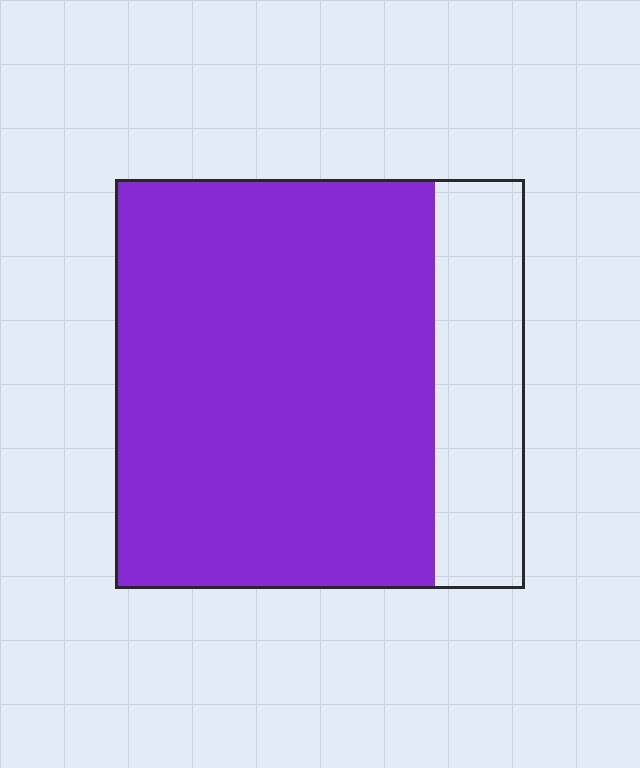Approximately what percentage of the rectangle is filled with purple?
Approximately 80%.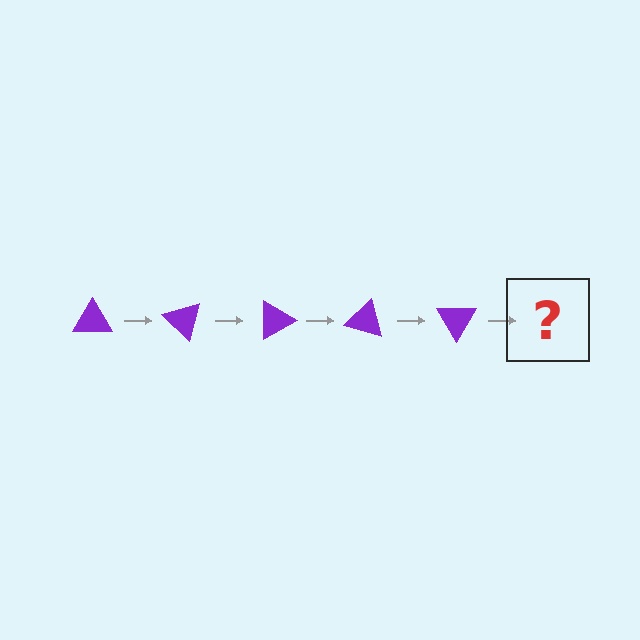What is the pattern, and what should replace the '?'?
The pattern is that the triangle rotates 45 degrees each step. The '?' should be a purple triangle rotated 225 degrees.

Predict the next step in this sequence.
The next step is a purple triangle rotated 225 degrees.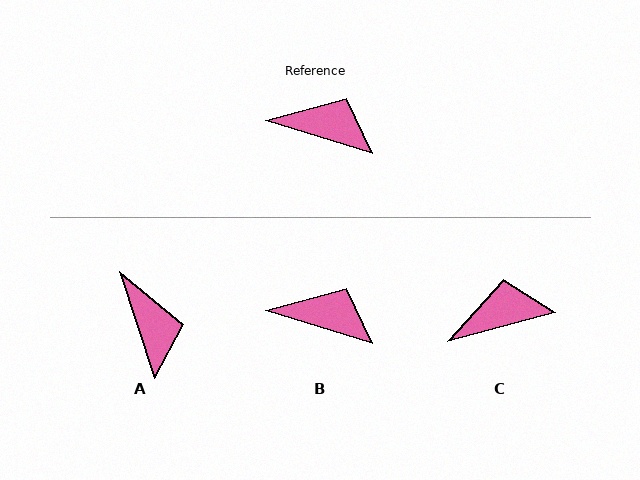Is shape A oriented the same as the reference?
No, it is off by about 55 degrees.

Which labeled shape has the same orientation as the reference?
B.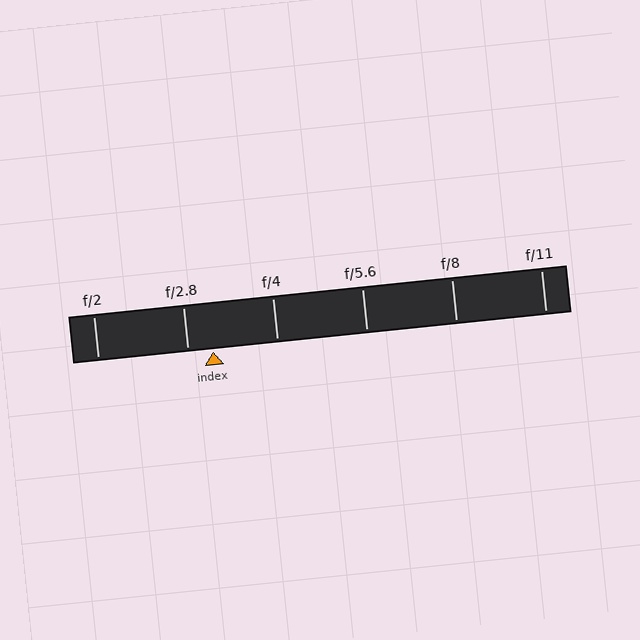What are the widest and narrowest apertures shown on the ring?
The widest aperture shown is f/2 and the narrowest is f/11.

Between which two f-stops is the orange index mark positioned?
The index mark is between f/2.8 and f/4.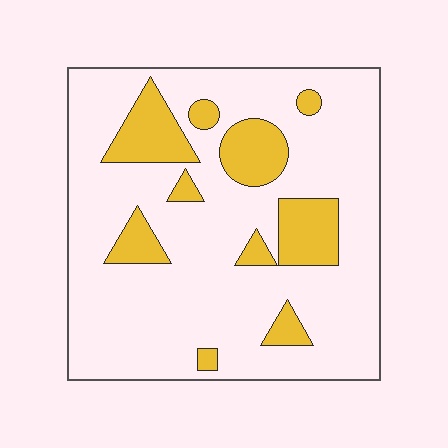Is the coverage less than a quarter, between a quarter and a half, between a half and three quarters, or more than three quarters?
Less than a quarter.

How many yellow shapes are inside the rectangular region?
10.